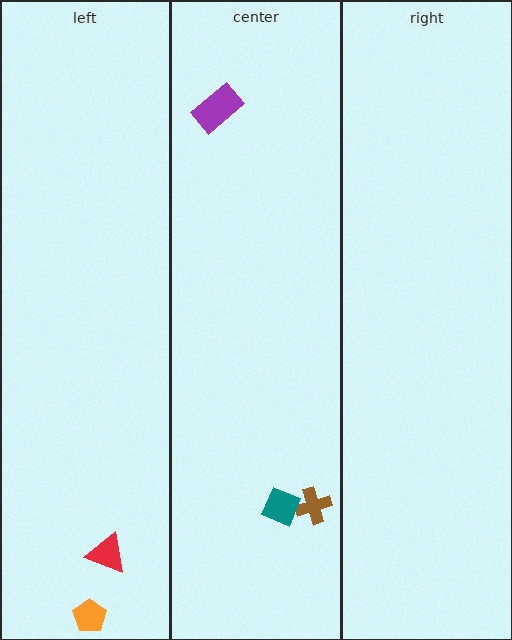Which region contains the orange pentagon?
The left region.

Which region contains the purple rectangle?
The center region.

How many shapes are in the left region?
2.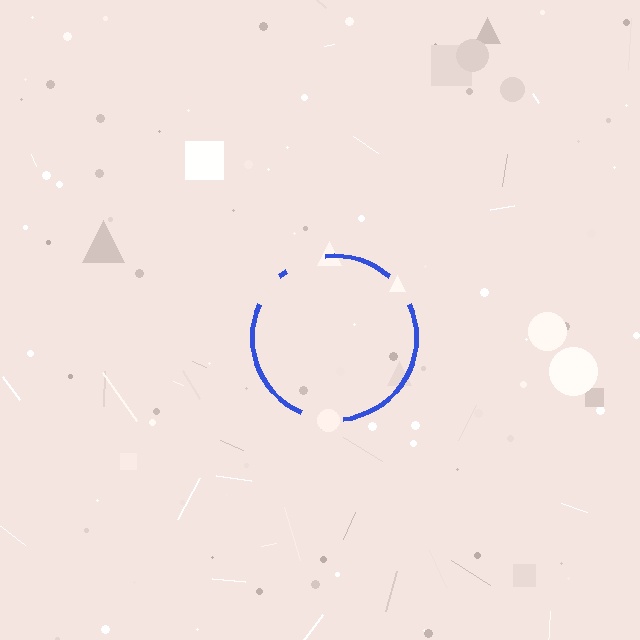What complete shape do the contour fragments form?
The contour fragments form a circle.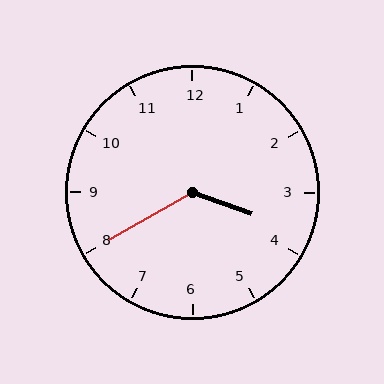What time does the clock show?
3:40.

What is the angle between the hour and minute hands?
Approximately 130 degrees.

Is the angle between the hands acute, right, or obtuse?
It is obtuse.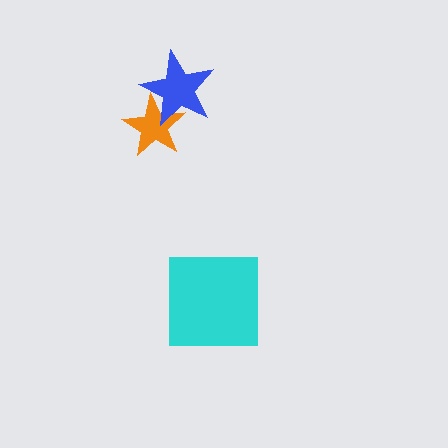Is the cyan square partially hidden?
No, no other shape covers it.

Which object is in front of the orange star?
The blue star is in front of the orange star.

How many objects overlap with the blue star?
1 object overlaps with the blue star.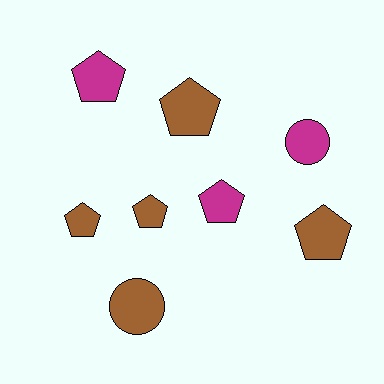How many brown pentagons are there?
There are 4 brown pentagons.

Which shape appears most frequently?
Pentagon, with 6 objects.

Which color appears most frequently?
Brown, with 5 objects.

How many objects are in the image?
There are 8 objects.